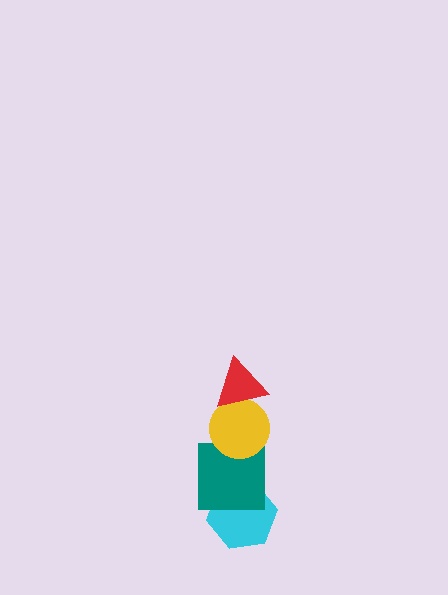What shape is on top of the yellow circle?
The red triangle is on top of the yellow circle.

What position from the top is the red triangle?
The red triangle is 1st from the top.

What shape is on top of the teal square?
The yellow circle is on top of the teal square.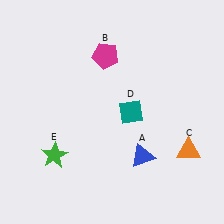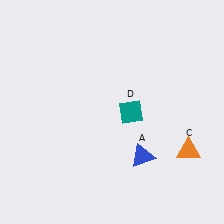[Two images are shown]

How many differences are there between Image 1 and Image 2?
There are 2 differences between the two images.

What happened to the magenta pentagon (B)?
The magenta pentagon (B) was removed in Image 2. It was in the top-left area of Image 1.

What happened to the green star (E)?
The green star (E) was removed in Image 2. It was in the bottom-left area of Image 1.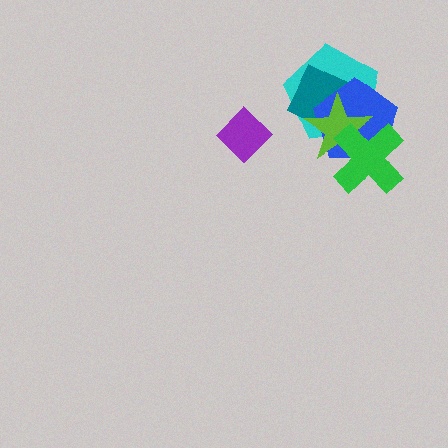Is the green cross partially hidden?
No, no other shape covers it.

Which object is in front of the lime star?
The green cross is in front of the lime star.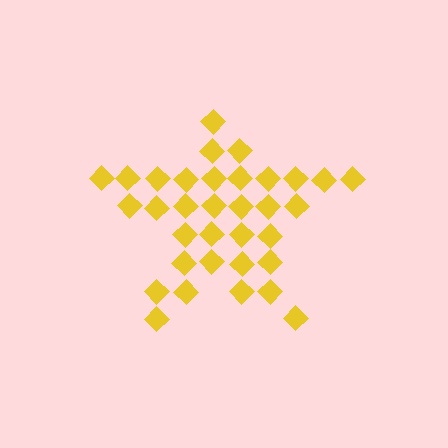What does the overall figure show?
The overall figure shows a star.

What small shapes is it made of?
It is made of small diamonds.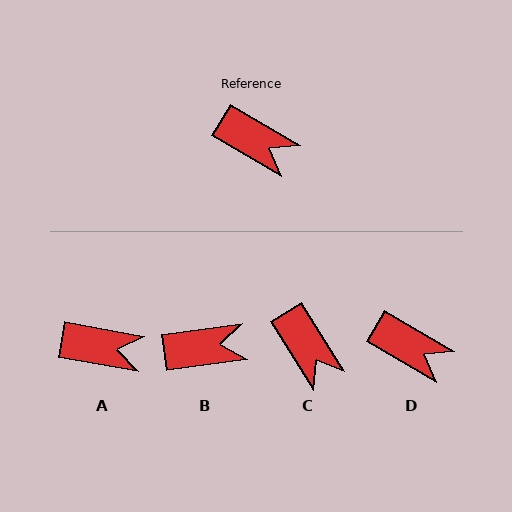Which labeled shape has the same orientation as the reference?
D.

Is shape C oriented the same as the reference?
No, it is off by about 28 degrees.